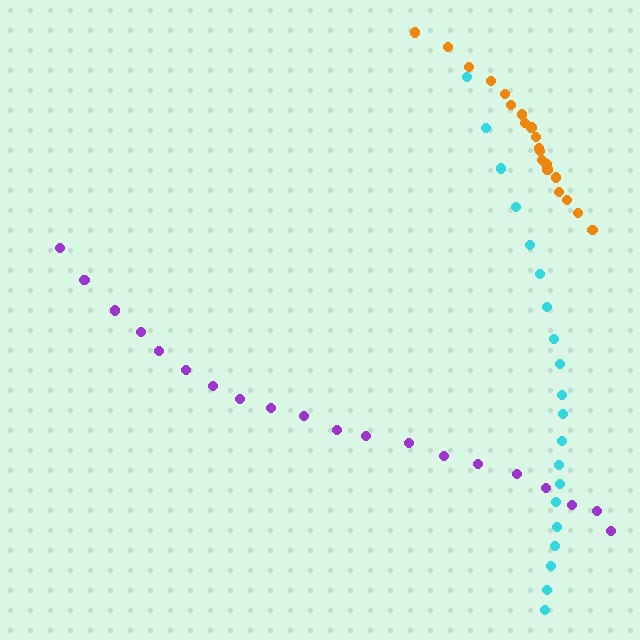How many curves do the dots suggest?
There are 3 distinct paths.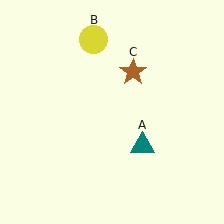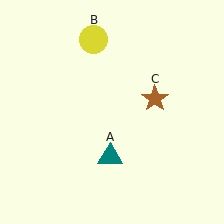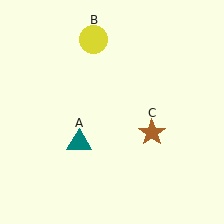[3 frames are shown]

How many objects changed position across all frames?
2 objects changed position: teal triangle (object A), brown star (object C).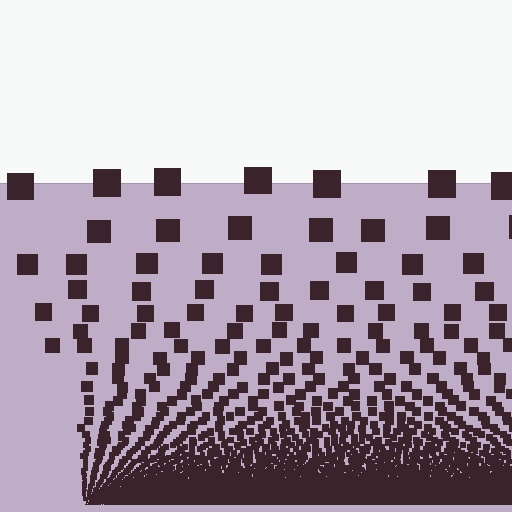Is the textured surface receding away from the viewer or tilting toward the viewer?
The surface appears to tilt toward the viewer. Texture elements get larger and sparser toward the top.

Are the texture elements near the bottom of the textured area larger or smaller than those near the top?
Smaller. The gradient is inverted — elements near the bottom are smaller and denser.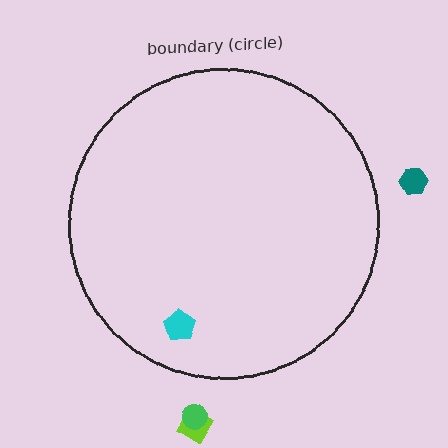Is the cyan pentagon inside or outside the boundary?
Inside.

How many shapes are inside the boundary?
1 inside, 3 outside.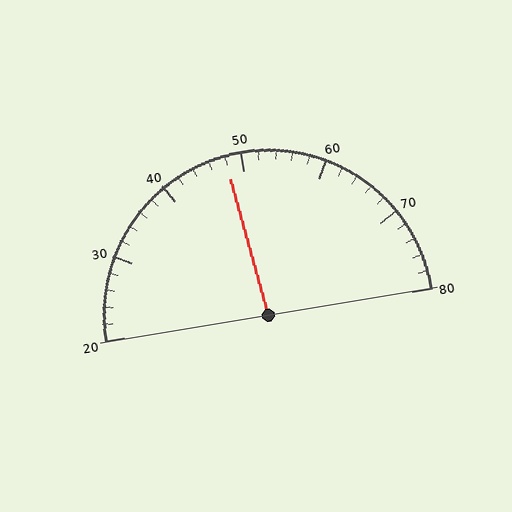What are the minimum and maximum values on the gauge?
The gauge ranges from 20 to 80.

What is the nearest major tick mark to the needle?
The nearest major tick mark is 50.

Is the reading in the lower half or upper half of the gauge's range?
The reading is in the lower half of the range (20 to 80).